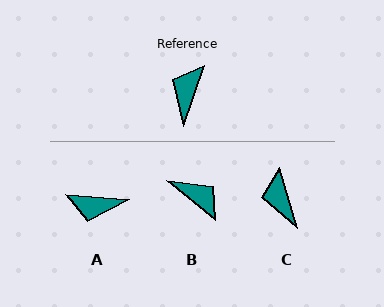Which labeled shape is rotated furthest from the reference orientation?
B, about 109 degrees away.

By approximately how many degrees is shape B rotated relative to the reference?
Approximately 109 degrees clockwise.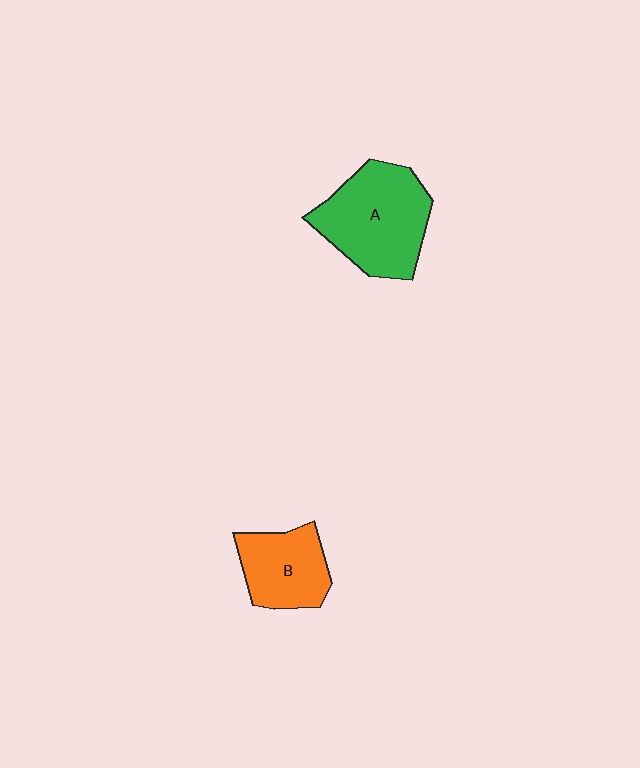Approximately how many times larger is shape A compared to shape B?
Approximately 1.6 times.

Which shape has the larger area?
Shape A (green).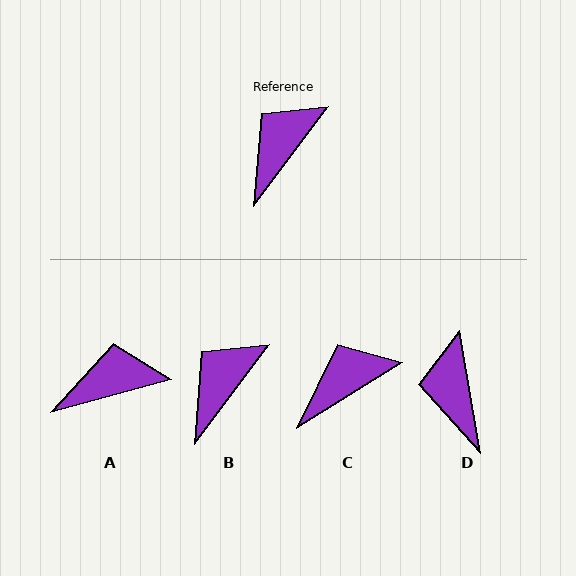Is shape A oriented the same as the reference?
No, it is off by about 38 degrees.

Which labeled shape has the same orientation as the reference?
B.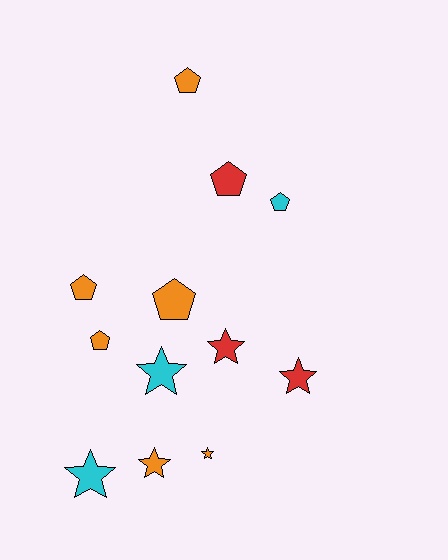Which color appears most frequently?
Orange, with 6 objects.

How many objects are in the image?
There are 12 objects.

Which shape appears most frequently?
Pentagon, with 6 objects.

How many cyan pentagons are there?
There is 1 cyan pentagon.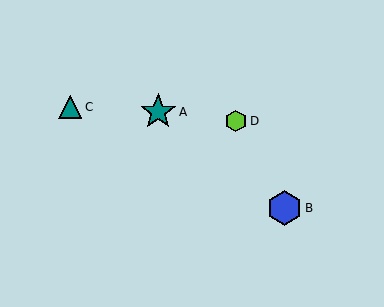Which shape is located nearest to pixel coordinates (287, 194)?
The blue hexagon (labeled B) at (284, 208) is nearest to that location.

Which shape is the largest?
The teal star (labeled A) is the largest.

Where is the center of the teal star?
The center of the teal star is at (158, 112).